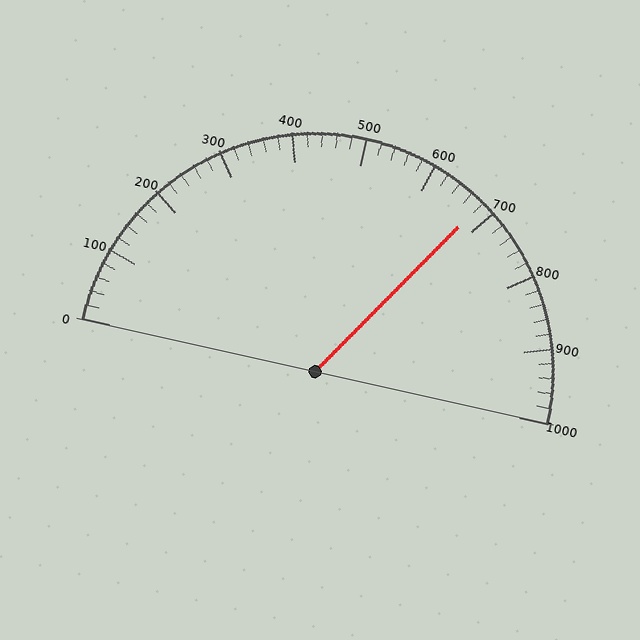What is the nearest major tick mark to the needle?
The nearest major tick mark is 700.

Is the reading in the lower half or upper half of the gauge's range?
The reading is in the upper half of the range (0 to 1000).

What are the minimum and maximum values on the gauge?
The gauge ranges from 0 to 1000.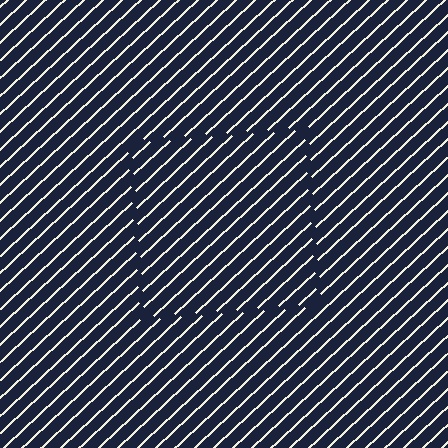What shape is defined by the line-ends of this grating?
An illusory square. The interior of the shape contains the same grating, shifted by half a period — the contour is defined by the phase discontinuity where line-ends from the inner and outer gratings abut.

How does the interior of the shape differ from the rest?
The interior of the shape contains the same grating, shifted by half a period — the contour is defined by the phase discontinuity where line-ends from the inner and outer gratings abut.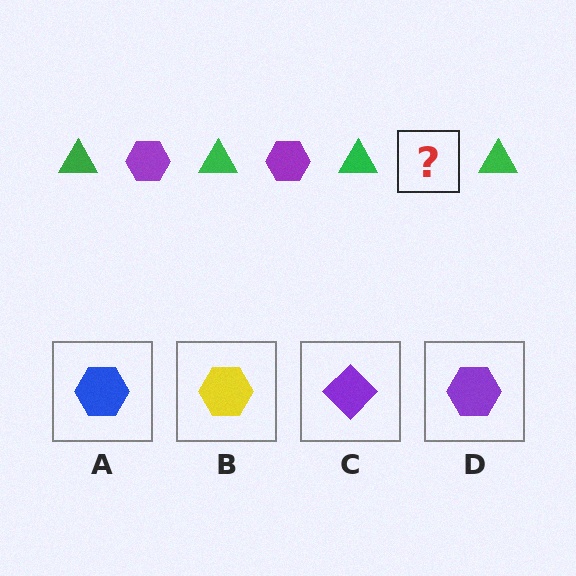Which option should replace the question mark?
Option D.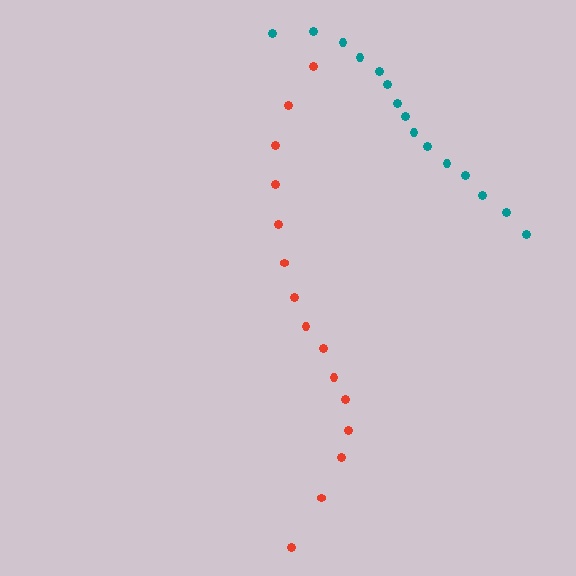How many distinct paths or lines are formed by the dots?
There are 2 distinct paths.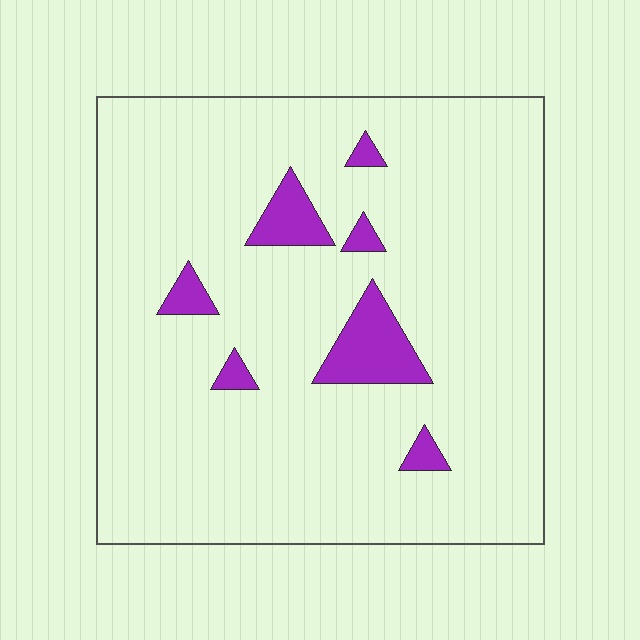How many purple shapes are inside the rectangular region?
7.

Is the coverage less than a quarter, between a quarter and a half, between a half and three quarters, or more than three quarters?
Less than a quarter.